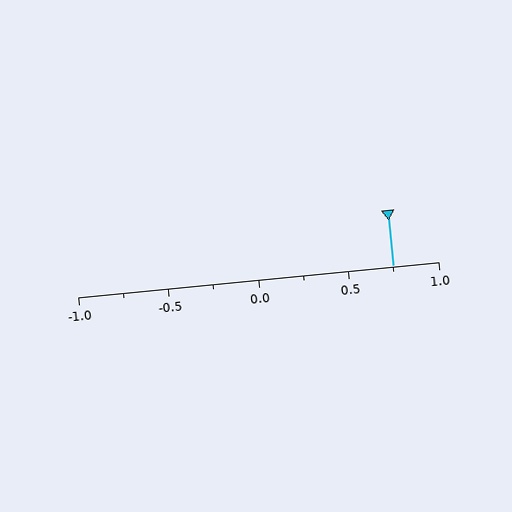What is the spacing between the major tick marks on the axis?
The major ticks are spaced 0.5 apart.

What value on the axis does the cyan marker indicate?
The marker indicates approximately 0.75.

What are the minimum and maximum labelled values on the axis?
The axis runs from -1.0 to 1.0.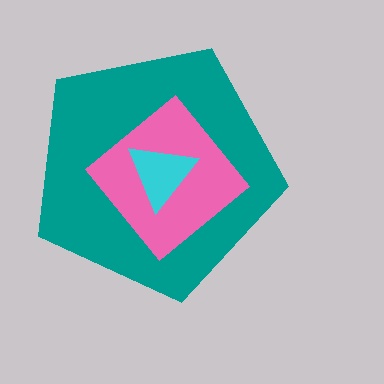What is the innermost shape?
The cyan triangle.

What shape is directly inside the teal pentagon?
The pink diamond.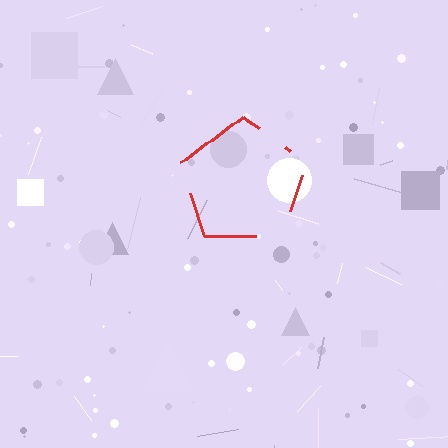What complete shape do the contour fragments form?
The contour fragments form a pentagon.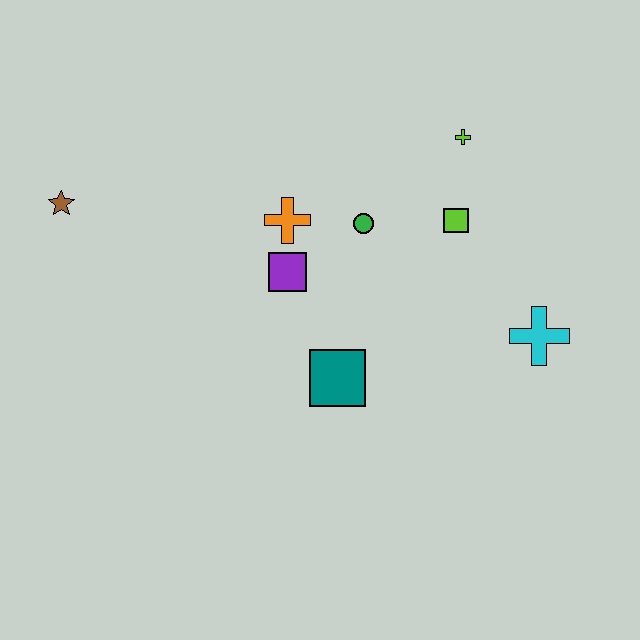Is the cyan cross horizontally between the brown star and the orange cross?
No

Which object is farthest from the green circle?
The brown star is farthest from the green circle.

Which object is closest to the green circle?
The orange cross is closest to the green circle.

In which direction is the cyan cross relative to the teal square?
The cyan cross is to the right of the teal square.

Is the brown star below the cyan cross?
No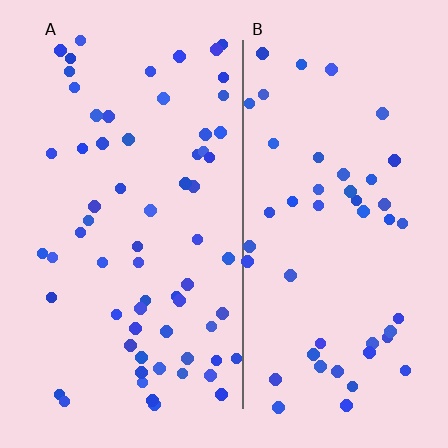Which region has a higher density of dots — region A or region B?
A (the left).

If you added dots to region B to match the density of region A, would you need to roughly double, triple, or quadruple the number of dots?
Approximately double.